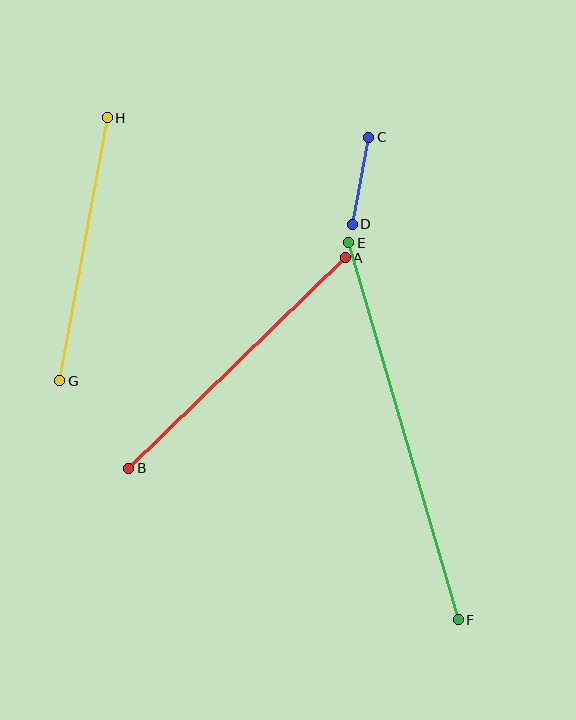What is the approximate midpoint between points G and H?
The midpoint is at approximately (84, 249) pixels.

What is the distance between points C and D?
The distance is approximately 88 pixels.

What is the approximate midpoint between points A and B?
The midpoint is at approximately (237, 363) pixels.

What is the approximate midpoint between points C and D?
The midpoint is at approximately (360, 181) pixels.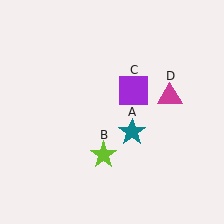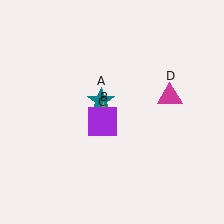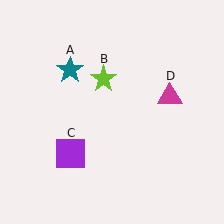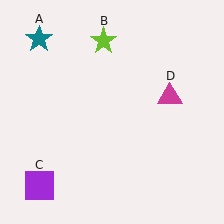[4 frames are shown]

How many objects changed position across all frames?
3 objects changed position: teal star (object A), lime star (object B), purple square (object C).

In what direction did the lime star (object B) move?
The lime star (object B) moved up.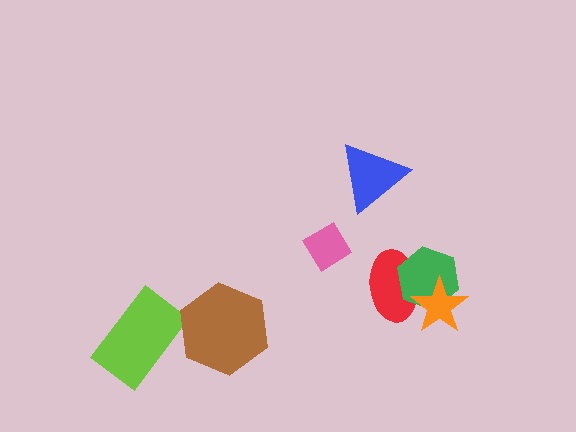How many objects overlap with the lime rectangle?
0 objects overlap with the lime rectangle.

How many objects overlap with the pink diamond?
0 objects overlap with the pink diamond.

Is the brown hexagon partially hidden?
No, no other shape covers it.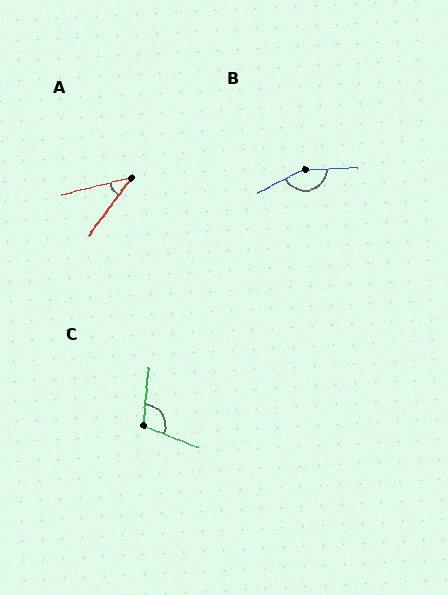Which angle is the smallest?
A, at approximately 40 degrees.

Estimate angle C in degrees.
Approximately 106 degrees.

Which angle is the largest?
B, at approximately 156 degrees.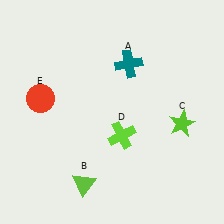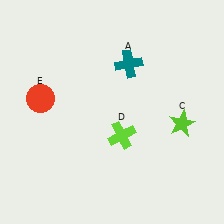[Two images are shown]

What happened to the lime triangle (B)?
The lime triangle (B) was removed in Image 2. It was in the bottom-left area of Image 1.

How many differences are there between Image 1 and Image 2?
There is 1 difference between the two images.